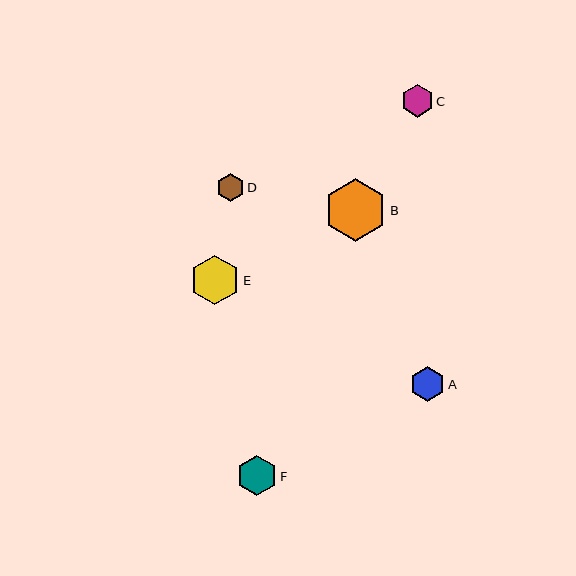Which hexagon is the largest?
Hexagon B is the largest with a size of approximately 63 pixels.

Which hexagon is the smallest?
Hexagon D is the smallest with a size of approximately 28 pixels.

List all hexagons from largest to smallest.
From largest to smallest: B, E, F, A, C, D.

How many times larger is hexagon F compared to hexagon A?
Hexagon F is approximately 1.1 times the size of hexagon A.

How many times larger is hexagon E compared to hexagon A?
Hexagon E is approximately 1.4 times the size of hexagon A.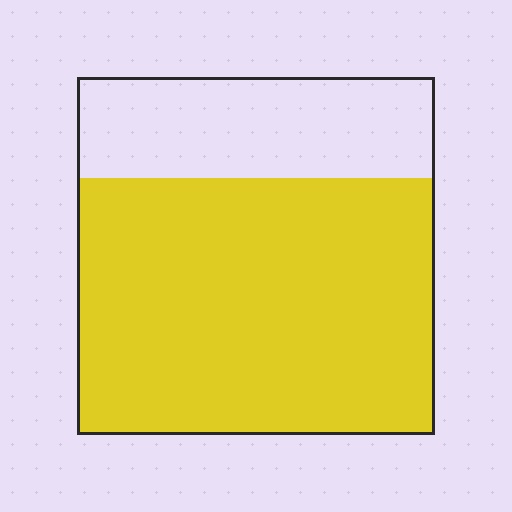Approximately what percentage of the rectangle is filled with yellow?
Approximately 70%.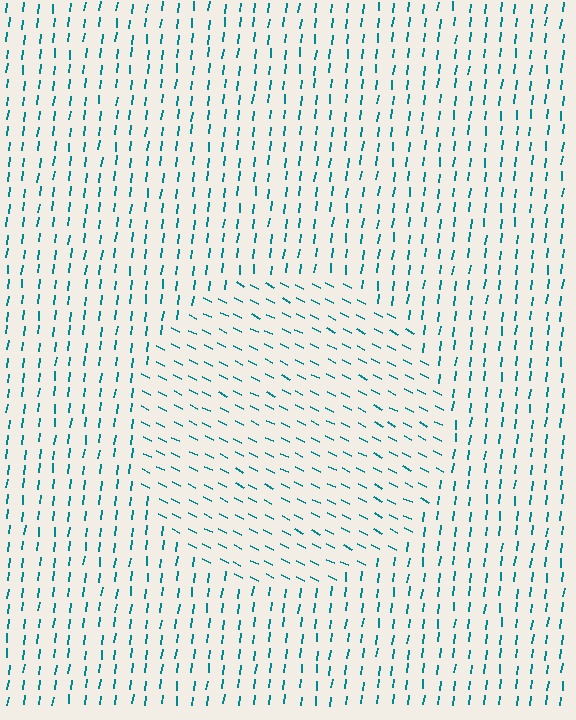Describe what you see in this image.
The image is filled with small teal line segments. A circle region in the image has lines oriented differently from the surrounding lines, creating a visible texture boundary.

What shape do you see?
I see a circle.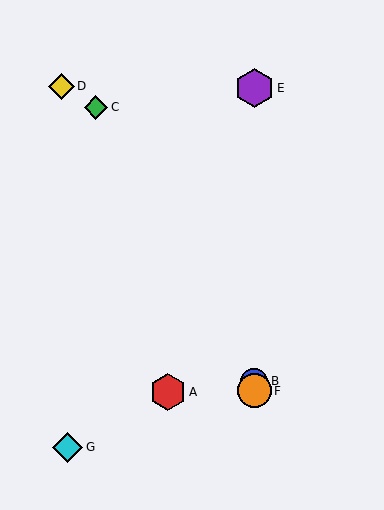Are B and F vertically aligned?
Yes, both are at x≈254.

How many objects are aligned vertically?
3 objects (B, E, F) are aligned vertically.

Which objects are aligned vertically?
Objects B, E, F are aligned vertically.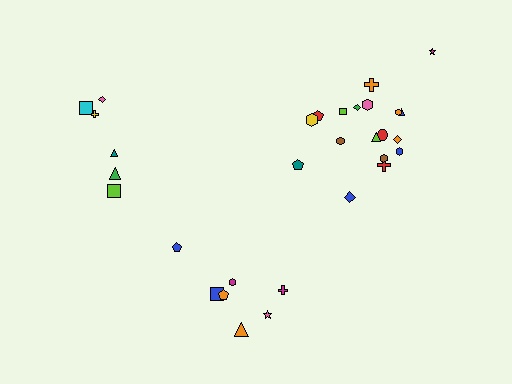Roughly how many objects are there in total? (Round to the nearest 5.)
Roughly 30 objects in total.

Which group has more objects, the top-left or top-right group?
The top-right group.